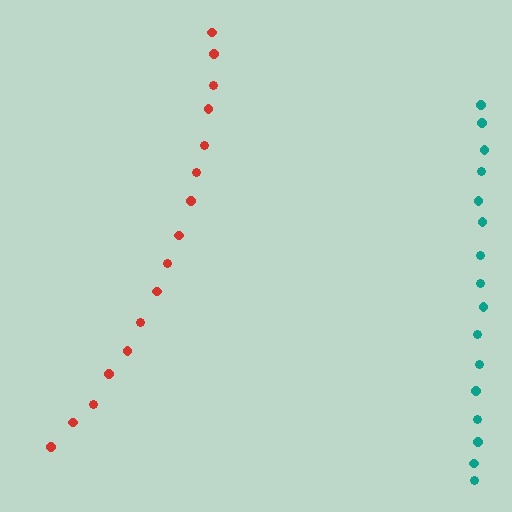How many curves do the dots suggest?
There are 2 distinct paths.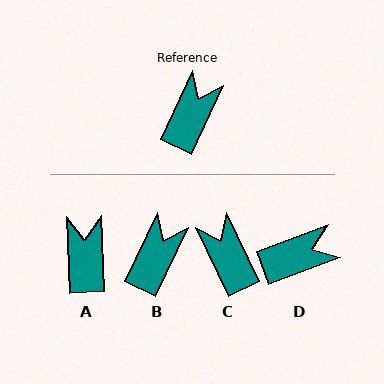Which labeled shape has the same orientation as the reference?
B.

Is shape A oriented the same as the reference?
No, it is off by about 28 degrees.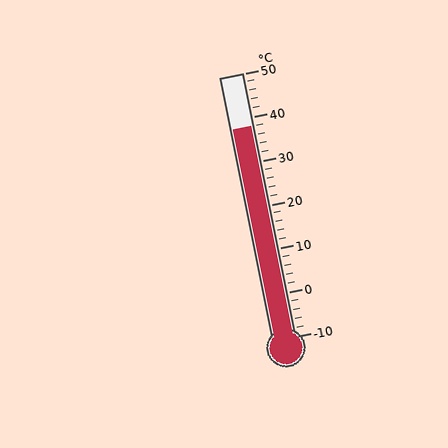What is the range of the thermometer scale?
The thermometer scale ranges from -10°C to 50°C.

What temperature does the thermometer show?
The thermometer shows approximately 38°C.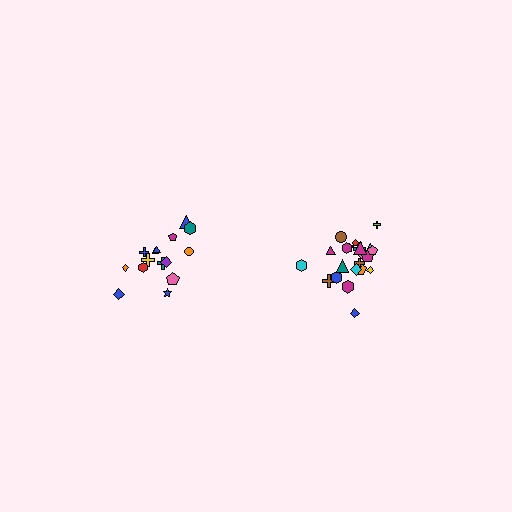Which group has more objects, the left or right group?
The right group.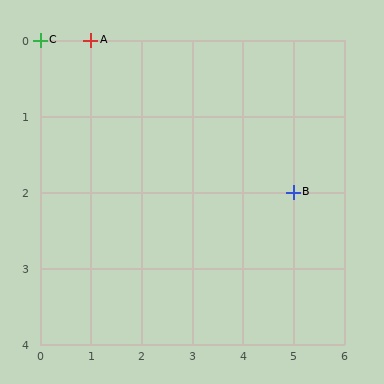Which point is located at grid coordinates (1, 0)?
Point A is at (1, 0).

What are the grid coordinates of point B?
Point B is at grid coordinates (5, 2).